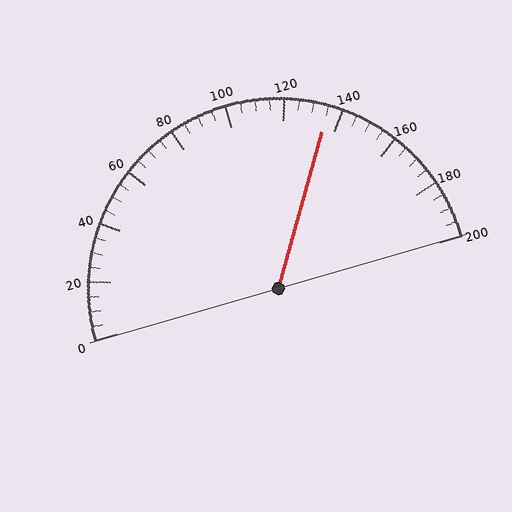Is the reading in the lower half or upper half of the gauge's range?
The reading is in the upper half of the range (0 to 200).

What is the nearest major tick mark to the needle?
The nearest major tick mark is 140.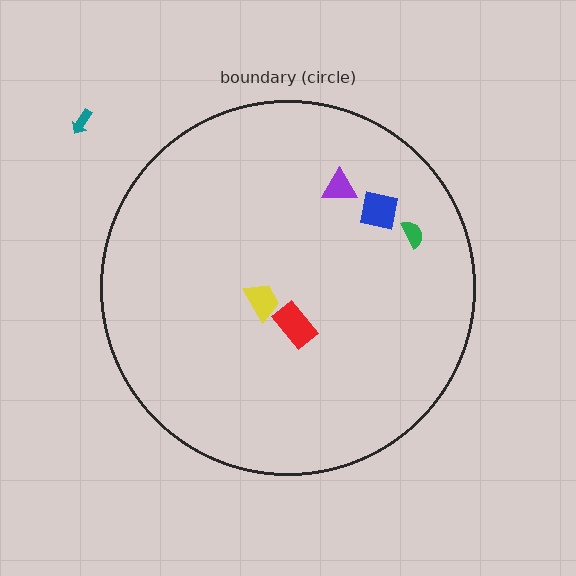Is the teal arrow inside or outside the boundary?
Outside.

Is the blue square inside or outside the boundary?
Inside.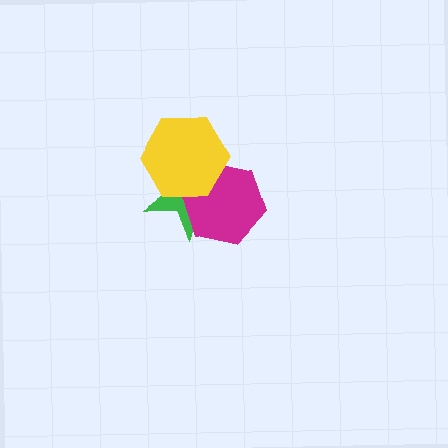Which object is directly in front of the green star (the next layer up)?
The magenta hexagon is directly in front of the green star.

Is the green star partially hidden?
Yes, it is partially covered by another shape.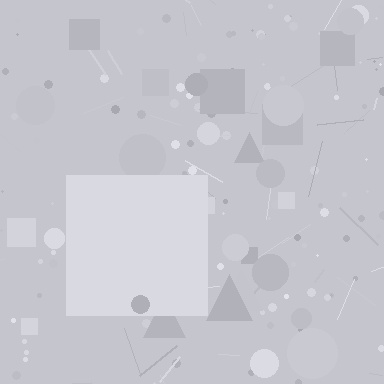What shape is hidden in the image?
A square is hidden in the image.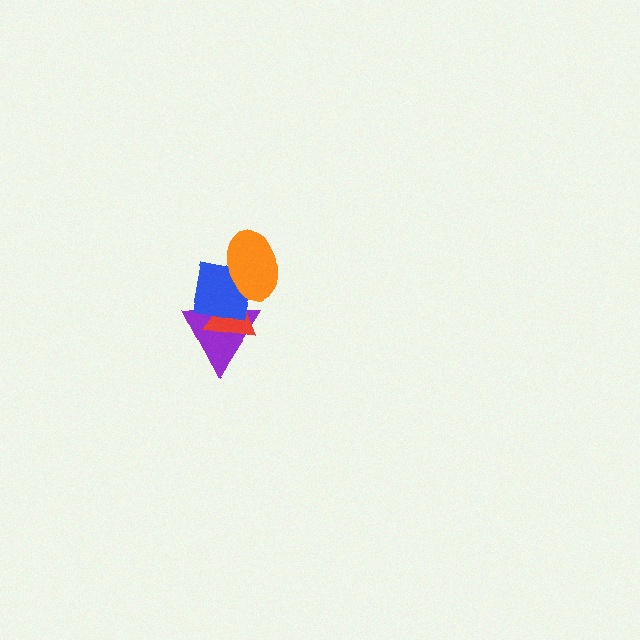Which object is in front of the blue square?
The orange ellipse is in front of the blue square.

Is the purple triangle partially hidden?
Yes, it is partially covered by another shape.